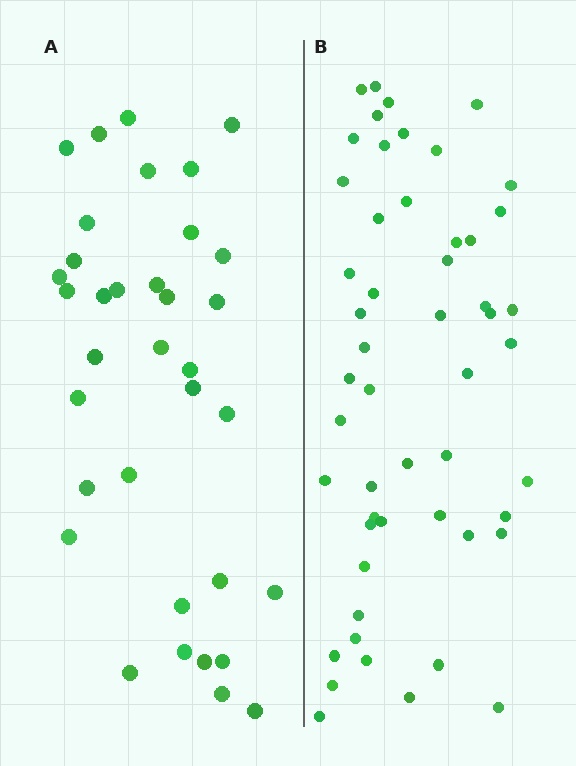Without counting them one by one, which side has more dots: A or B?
Region B (the right region) has more dots.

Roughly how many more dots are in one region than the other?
Region B has approximately 15 more dots than region A.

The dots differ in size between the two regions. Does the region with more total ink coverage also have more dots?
No. Region A has more total ink coverage because its dots are larger, but region B actually contains more individual dots. Total area can be misleading — the number of items is what matters here.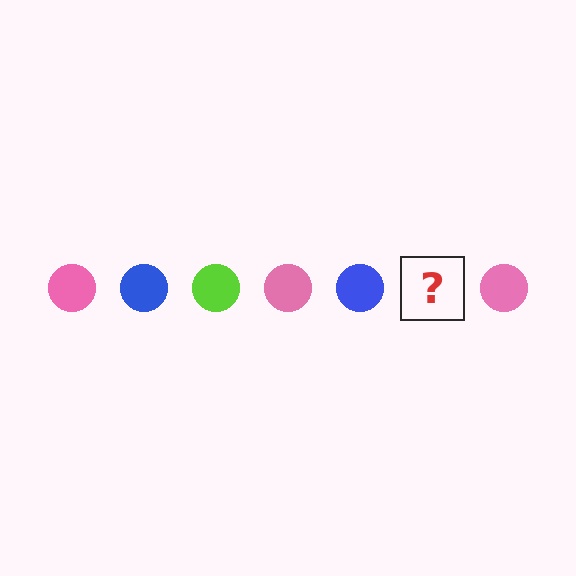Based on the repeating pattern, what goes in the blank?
The blank should be a lime circle.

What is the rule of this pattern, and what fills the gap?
The rule is that the pattern cycles through pink, blue, lime circles. The gap should be filled with a lime circle.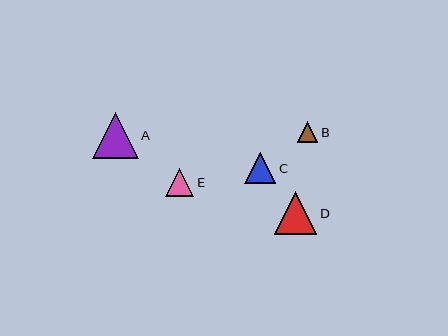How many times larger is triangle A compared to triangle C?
Triangle A is approximately 1.4 times the size of triangle C.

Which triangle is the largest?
Triangle A is the largest with a size of approximately 46 pixels.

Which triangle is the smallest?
Triangle B is the smallest with a size of approximately 21 pixels.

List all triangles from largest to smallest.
From largest to smallest: A, D, C, E, B.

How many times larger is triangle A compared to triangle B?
Triangle A is approximately 2.2 times the size of triangle B.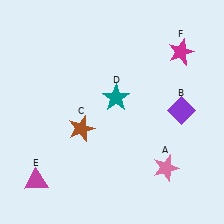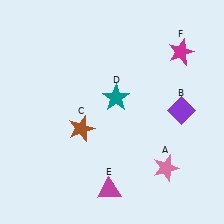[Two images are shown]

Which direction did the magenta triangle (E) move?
The magenta triangle (E) moved right.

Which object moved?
The magenta triangle (E) moved right.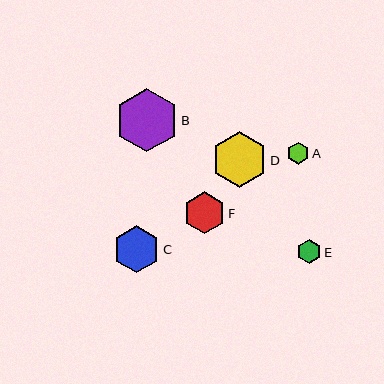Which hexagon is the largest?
Hexagon B is the largest with a size of approximately 63 pixels.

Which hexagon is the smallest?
Hexagon A is the smallest with a size of approximately 22 pixels.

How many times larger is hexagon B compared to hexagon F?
Hexagon B is approximately 1.5 times the size of hexagon F.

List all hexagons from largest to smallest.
From largest to smallest: B, D, C, F, E, A.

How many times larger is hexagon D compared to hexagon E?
Hexagon D is approximately 2.3 times the size of hexagon E.